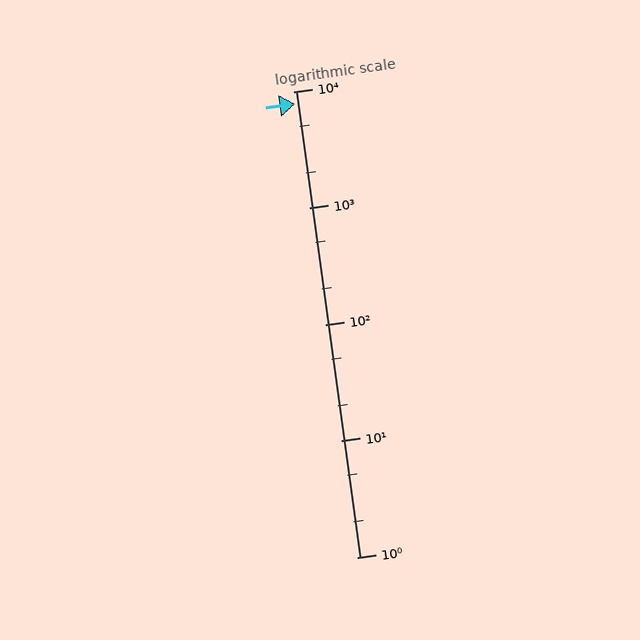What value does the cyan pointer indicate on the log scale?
The pointer indicates approximately 7800.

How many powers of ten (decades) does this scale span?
The scale spans 4 decades, from 1 to 10000.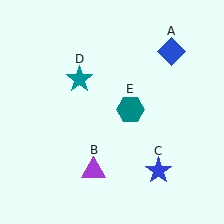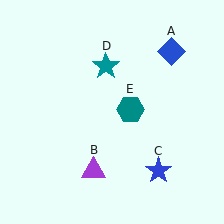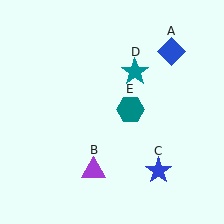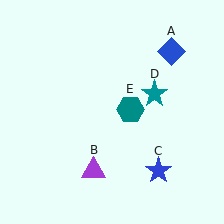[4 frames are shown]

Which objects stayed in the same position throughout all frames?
Blue diamond (object A) and purple triangle (object B) and blue star (object C) and teal hexagon (object E) remained stationary.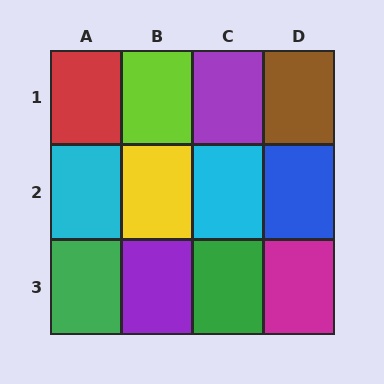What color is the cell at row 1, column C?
Purple.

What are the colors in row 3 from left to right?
Green, purple, green, magenta.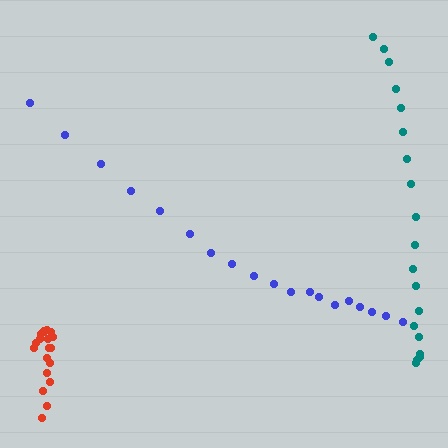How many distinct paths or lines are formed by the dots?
There are 3 distinct paths.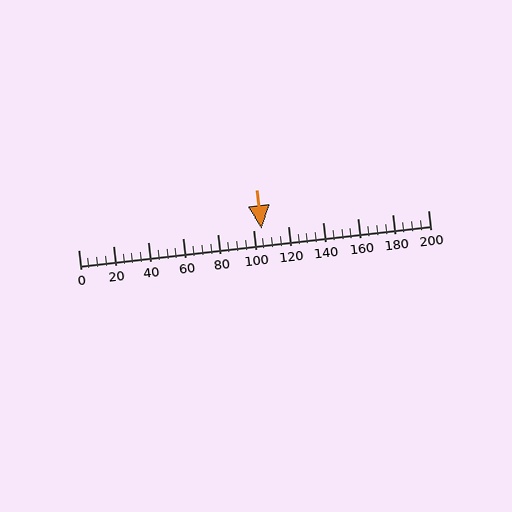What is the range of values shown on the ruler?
The ruler shows values from 0 to 200.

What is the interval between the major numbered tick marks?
The major tick marks are spaced 20 units apart.